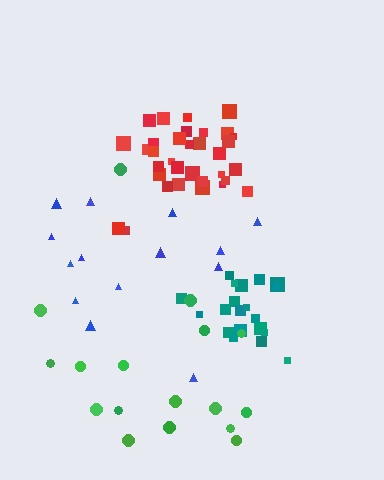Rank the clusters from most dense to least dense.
teal, red, blue, green.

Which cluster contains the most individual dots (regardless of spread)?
Red (33).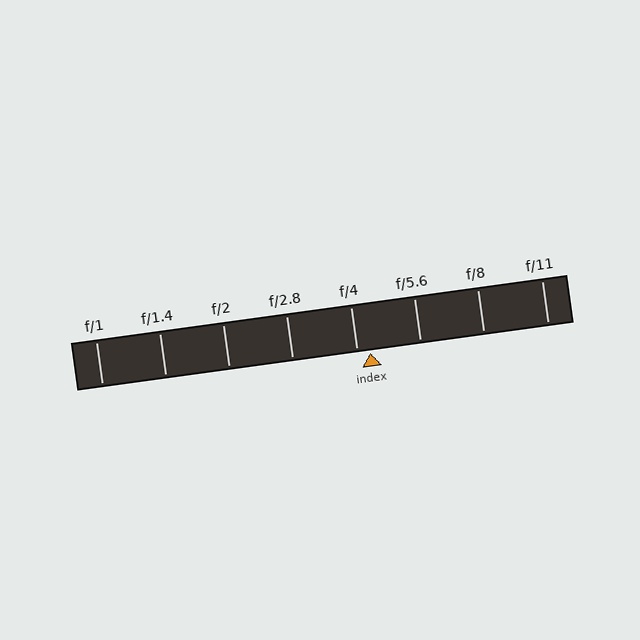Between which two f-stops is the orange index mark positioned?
The index mark is between f/4 and f/5.6.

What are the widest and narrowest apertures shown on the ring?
The widest aperture shown is f/1 and the narrowest is f/11.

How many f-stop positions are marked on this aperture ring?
There are 8 f-stop positions marked.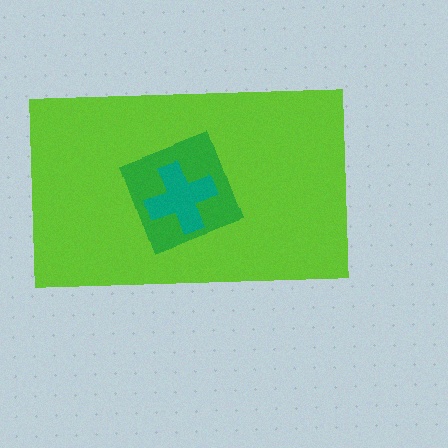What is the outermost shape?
The lime rectangle.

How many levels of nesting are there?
3.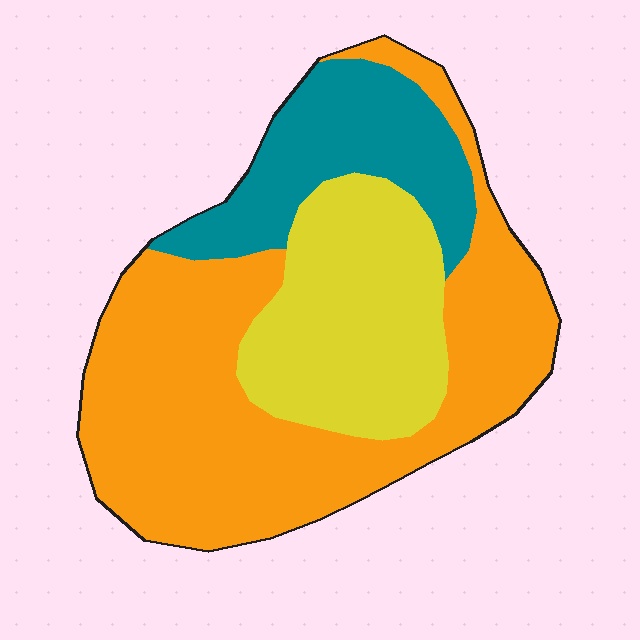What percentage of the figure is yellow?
Yellow takes up between a sixth and a third of the figure.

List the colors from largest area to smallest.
From largest to smallest: orange, yellow, teal.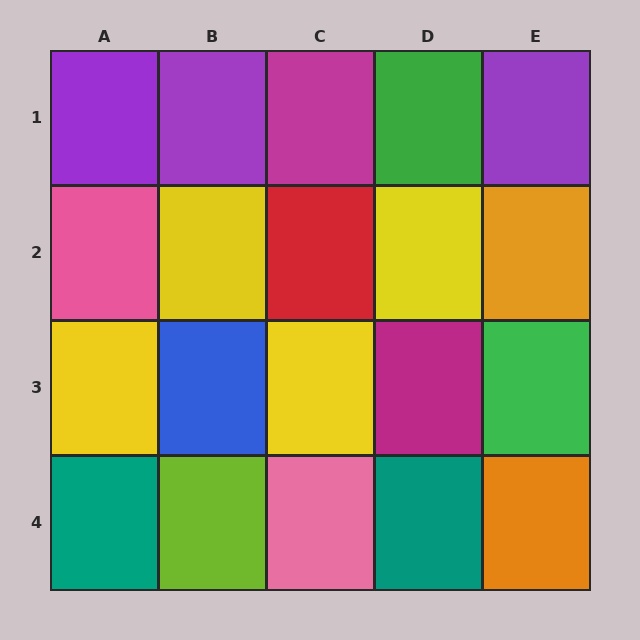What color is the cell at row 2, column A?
Pink.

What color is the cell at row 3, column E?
Green.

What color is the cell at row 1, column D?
Green.